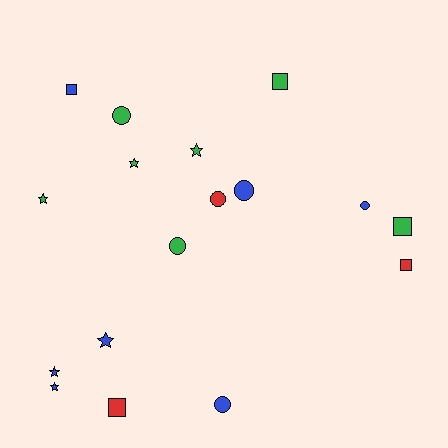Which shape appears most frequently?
Circle, with 6 objects.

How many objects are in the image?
There are 17 objects.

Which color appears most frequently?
Blue, with 7 objects.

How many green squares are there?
There are 2 green squares.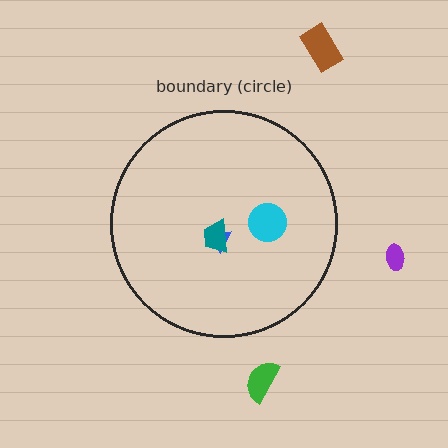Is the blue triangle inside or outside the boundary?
Inside.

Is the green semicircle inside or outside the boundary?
Outside.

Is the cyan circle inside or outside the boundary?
Inside.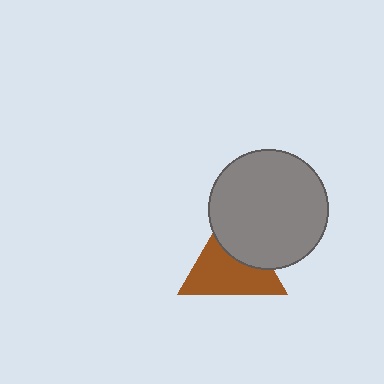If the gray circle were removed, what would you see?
You would see the complete brown triangle.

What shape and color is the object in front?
The object in front is a gray circle.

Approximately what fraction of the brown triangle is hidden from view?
Roughly 36% of the brown triangle is hidden behind the gray circle.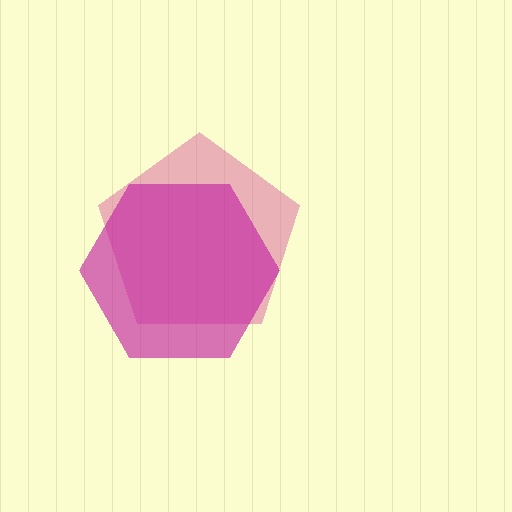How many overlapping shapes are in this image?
There are 2 overlapping shapes in the image.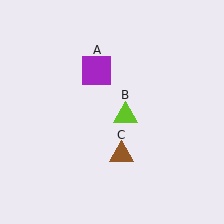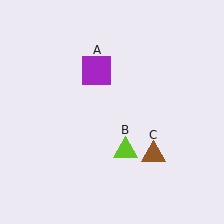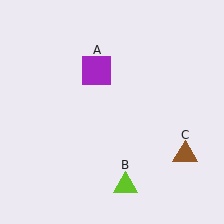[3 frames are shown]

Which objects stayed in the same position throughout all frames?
Purple square (object A) remained stationary.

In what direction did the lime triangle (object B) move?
The lime triangle (object B) moved down.